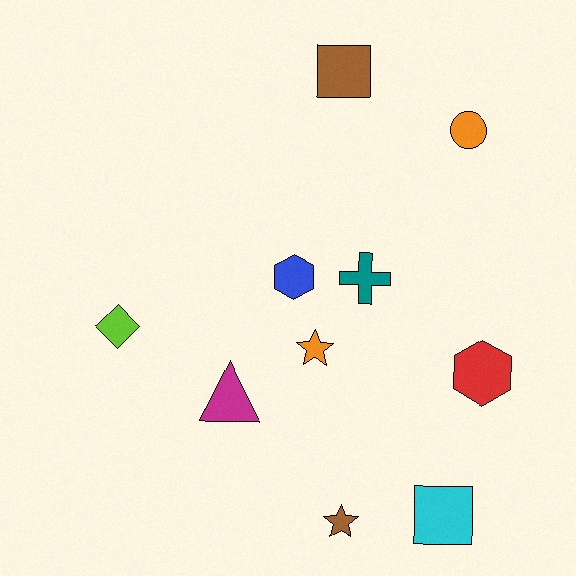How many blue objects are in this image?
There is 1 blue object.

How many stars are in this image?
There are 2 stars.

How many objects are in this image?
There are 10 objects.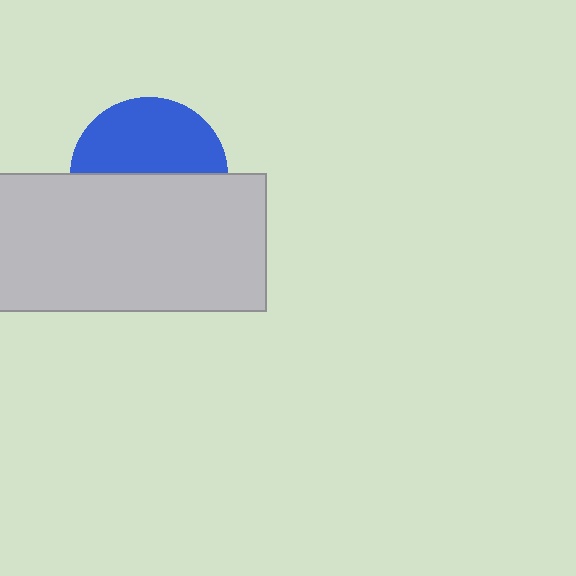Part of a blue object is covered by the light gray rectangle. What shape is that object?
It is a circle.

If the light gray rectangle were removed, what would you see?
You would see the complete blue circle.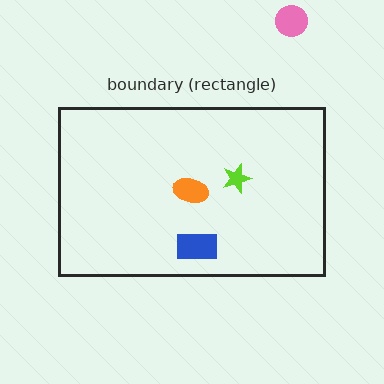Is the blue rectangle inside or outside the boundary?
Inside.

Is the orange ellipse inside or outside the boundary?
Inside.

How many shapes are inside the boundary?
3 inside, 1 outside.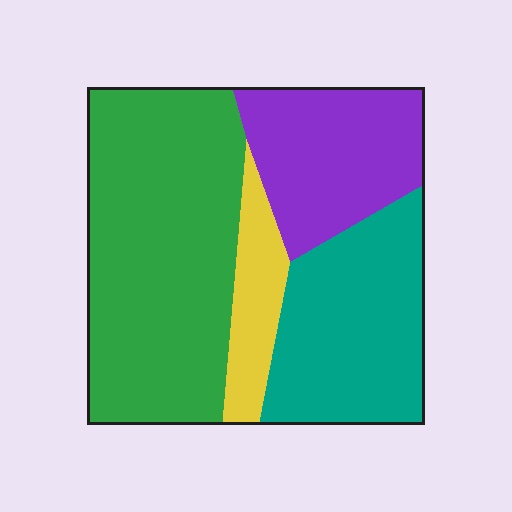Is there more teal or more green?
Green.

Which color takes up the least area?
Yellow, at roughly 10%.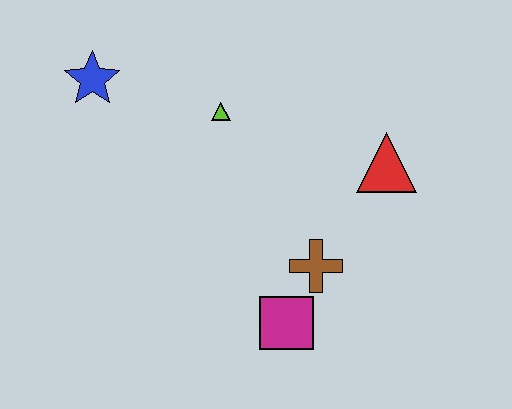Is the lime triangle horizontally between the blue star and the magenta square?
Yes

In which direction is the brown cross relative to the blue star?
The brown cross is to the right of the blue star.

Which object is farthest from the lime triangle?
The magenta square is farthest from the lime triangle.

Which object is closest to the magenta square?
The brown cross is closest to the magenta square.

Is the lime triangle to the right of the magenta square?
No